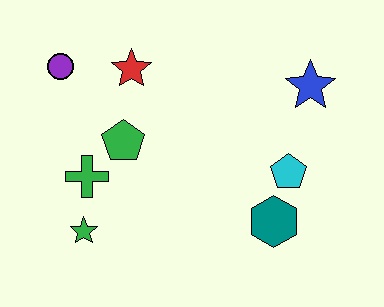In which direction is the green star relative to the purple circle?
The green star is below the purple circle.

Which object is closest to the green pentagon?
The green cross is closest to the green pentagon.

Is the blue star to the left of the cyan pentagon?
No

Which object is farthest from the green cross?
The blue star is farthest from the green cross.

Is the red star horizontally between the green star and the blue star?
Yes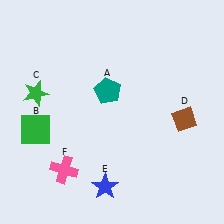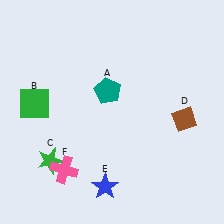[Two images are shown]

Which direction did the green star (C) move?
The green star (C) moved down.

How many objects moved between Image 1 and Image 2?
2 objects moved between the two images.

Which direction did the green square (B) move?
The green square (B) moved up.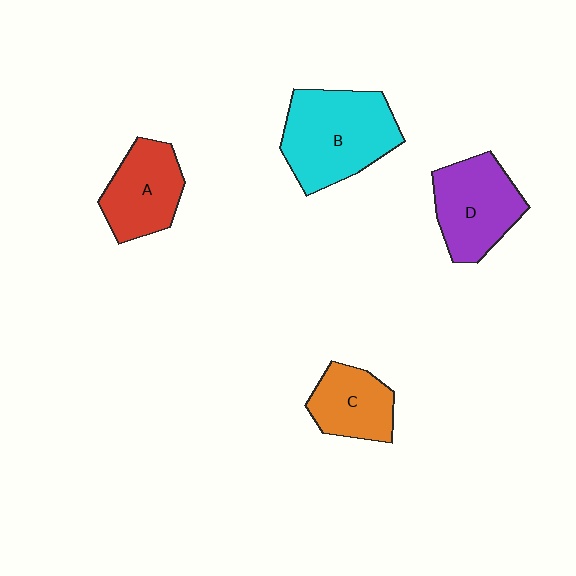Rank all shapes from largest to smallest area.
From largest to smallest: B (cyan), D (purple), A (red), C (orange).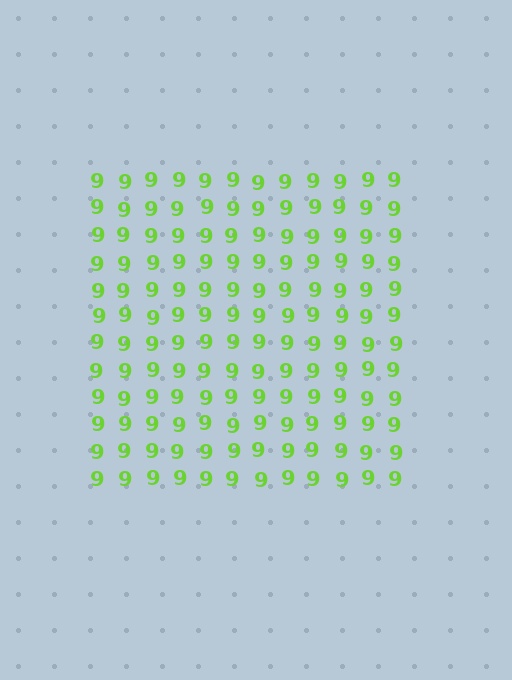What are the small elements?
The small elements are digit 9's.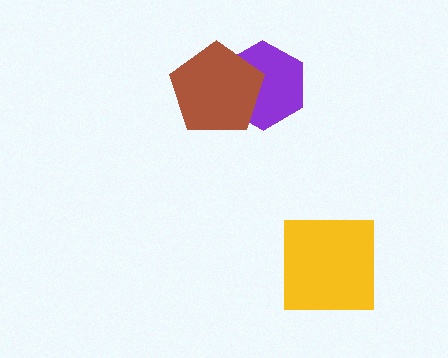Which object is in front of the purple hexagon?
The brown pentagon is in front of the purple hexagon.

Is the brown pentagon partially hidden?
No, no other shape covers it.